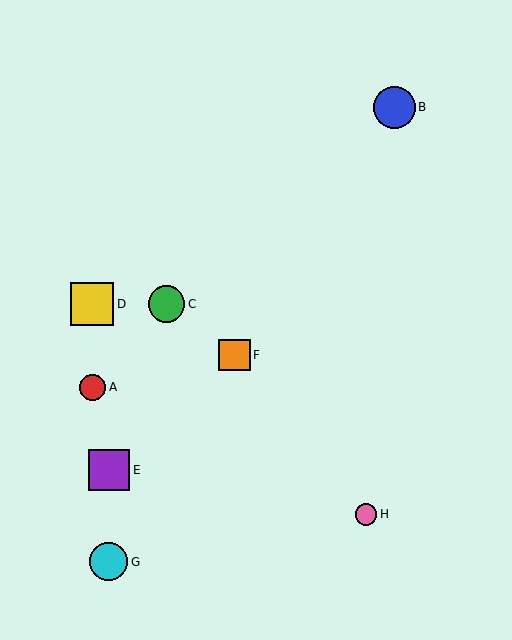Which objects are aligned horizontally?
Objects C, D are aligned horizontally.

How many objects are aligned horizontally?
2 objects (C, D) are aligned horizontally.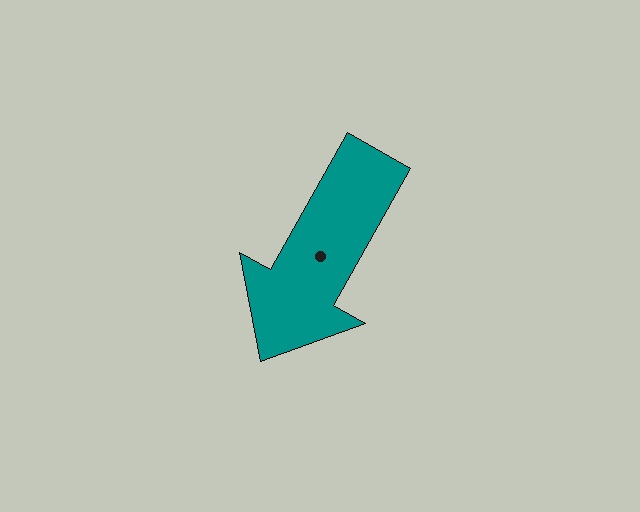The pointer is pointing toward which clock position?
Roughly 7 o'clock.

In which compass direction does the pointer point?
Southwest.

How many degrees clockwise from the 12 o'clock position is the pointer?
Approximately 209 degrees.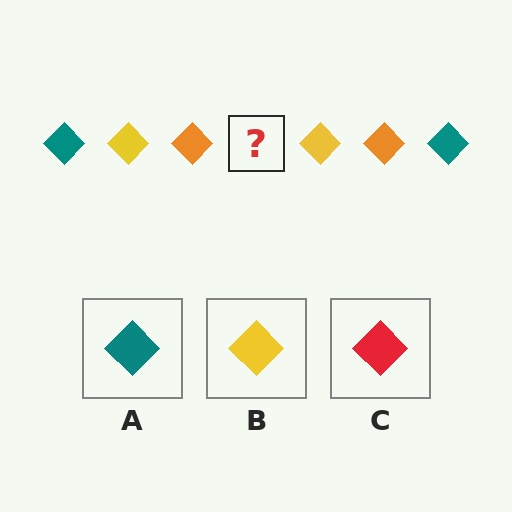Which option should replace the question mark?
Option A.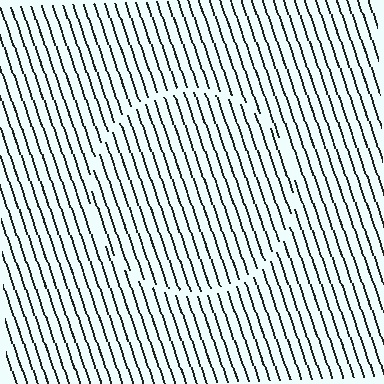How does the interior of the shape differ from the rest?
The interior of the shape contains the same grating, shifted by half a period — the contour is defined by the phase discontinuity where line-ends from the inner and outer gratings abut.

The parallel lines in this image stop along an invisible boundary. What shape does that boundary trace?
An illusory circle. The interior of the shape contains the same grating, shifted by half a period — the contour is defined by the phase discontinuity where line-ends from the inner and outer gratings abut.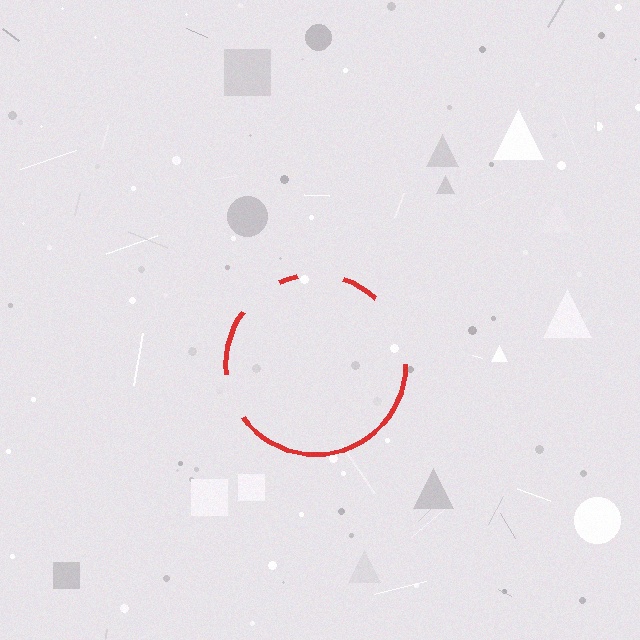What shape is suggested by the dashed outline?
The dashed outline suggests a circle.